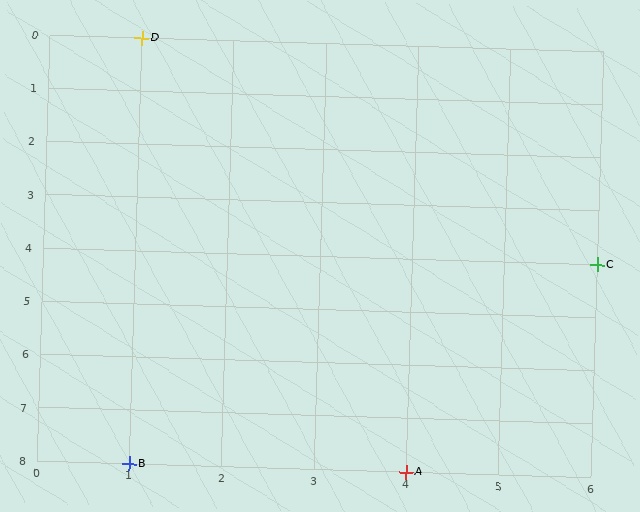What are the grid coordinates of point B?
Point B is at grid coordinates (1, 8).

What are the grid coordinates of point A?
Point A is at grid coordinates (4, 8).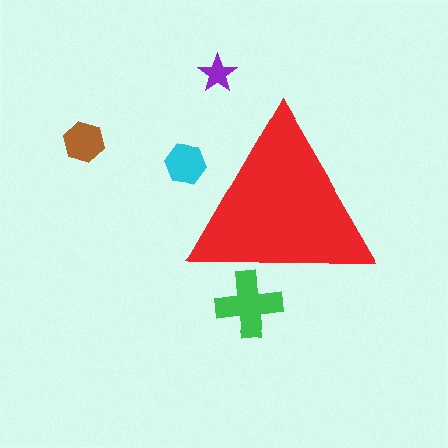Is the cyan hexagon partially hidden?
Yes, the cyan hexagon is partially hidden behind the red triangle.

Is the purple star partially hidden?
No, the purple star is fully visible.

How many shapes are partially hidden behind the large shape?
2 shapes are partially hidden.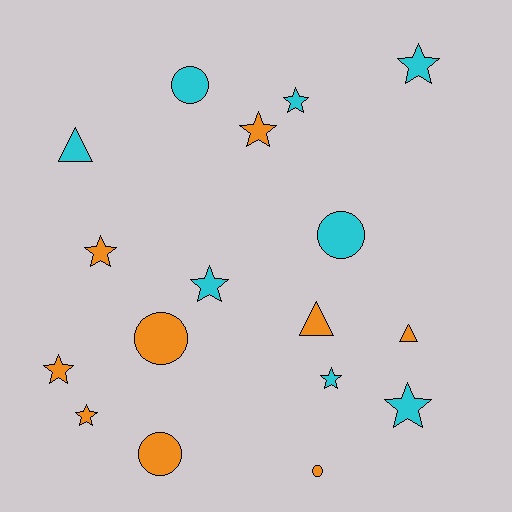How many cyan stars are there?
There are 5 cyan stars.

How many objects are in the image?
There are 17 objects.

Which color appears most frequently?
Orange, with 9 objects.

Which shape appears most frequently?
Star, with 9 objects.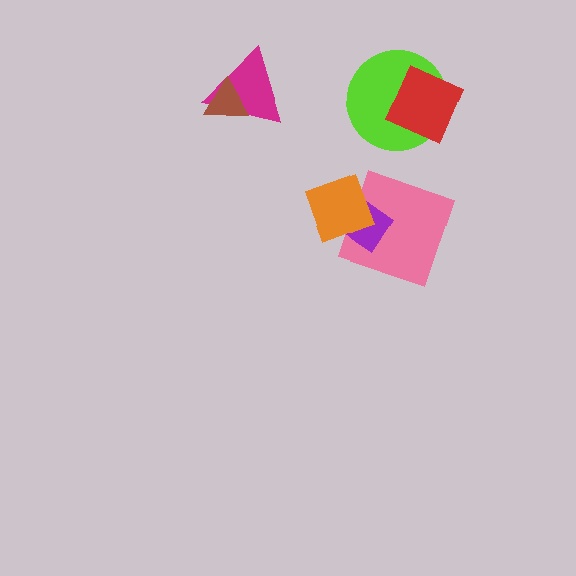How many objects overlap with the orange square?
2 objects overlap with the orange square.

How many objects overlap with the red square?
1 object overlaps with the red square.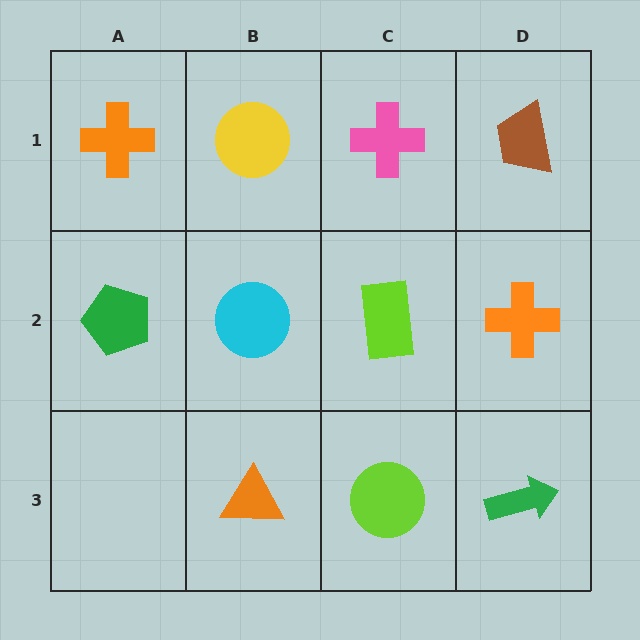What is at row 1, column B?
A yellow circle.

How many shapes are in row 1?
4 shapes.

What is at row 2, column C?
A lime rectangle.